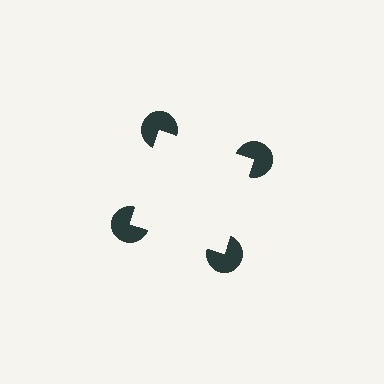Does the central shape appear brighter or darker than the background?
It typically appears slightly brighter than the background, even though no actual brightness change is drawn.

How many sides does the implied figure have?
4 sides.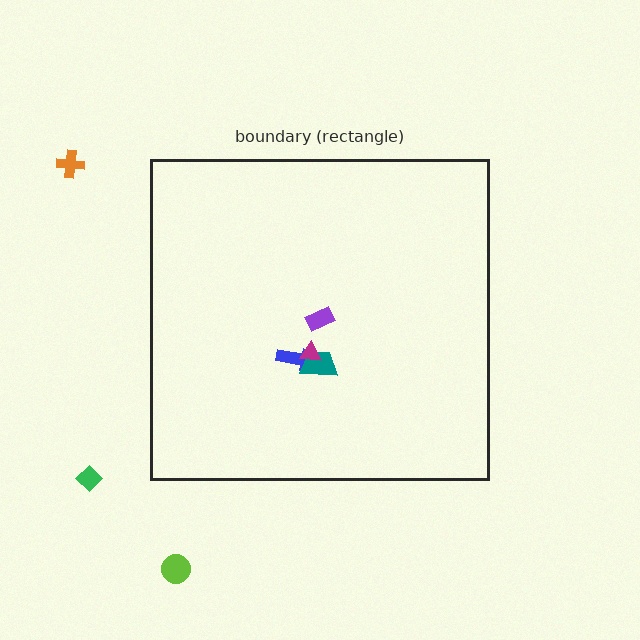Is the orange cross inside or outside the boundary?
Outside.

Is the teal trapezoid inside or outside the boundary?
Inside.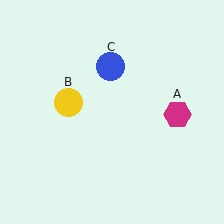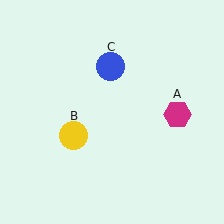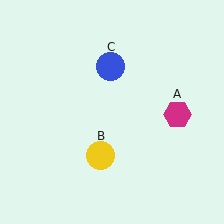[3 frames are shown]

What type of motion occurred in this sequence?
The yellow circle (object B) rotated counterclockwise around the center of the scene.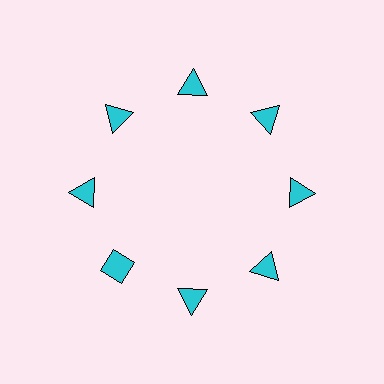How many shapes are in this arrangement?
There are 8 shapes arranged in a ring pattern.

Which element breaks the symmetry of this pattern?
The cyan diamond at roughly the 8 o'clock position breaks the symmetry. All other shapes are cyan triangles.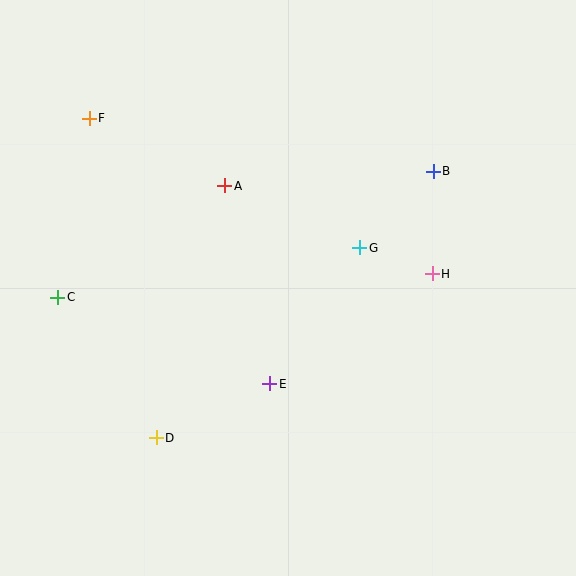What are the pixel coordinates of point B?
Point B is at (433, 171).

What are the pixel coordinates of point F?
Point F is at (89, 118).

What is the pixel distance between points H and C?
The distance between H and C is 376 pixels.